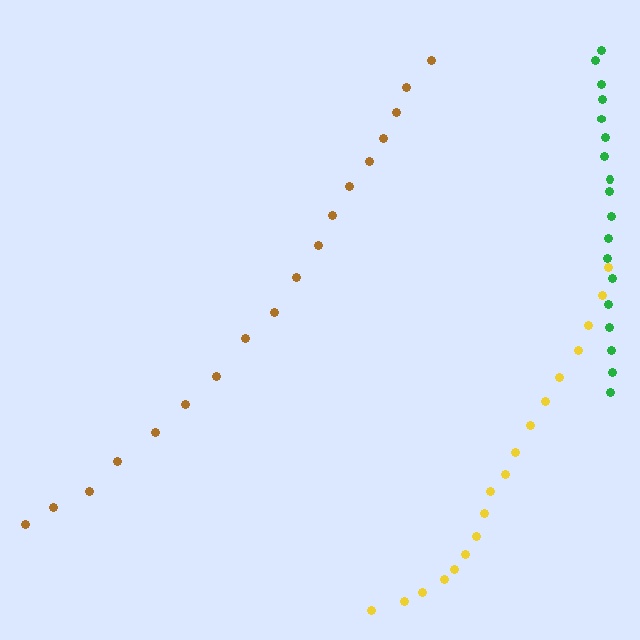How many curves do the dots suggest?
There are 3 distinct paths.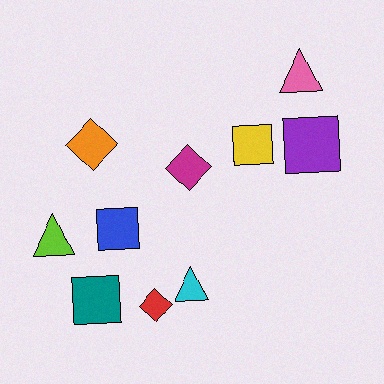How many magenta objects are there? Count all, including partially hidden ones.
There is 1 magenta object.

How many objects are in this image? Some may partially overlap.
There are 10 objects.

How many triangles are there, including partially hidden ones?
There are 3 triangles.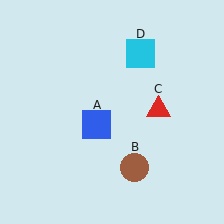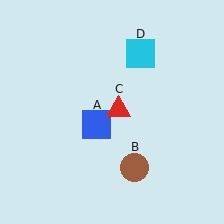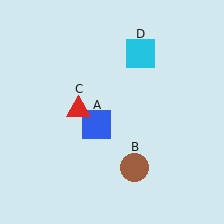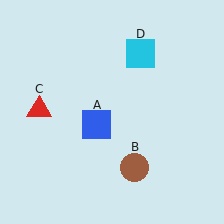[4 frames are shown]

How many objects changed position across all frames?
1 object changed position: red triangle (object C).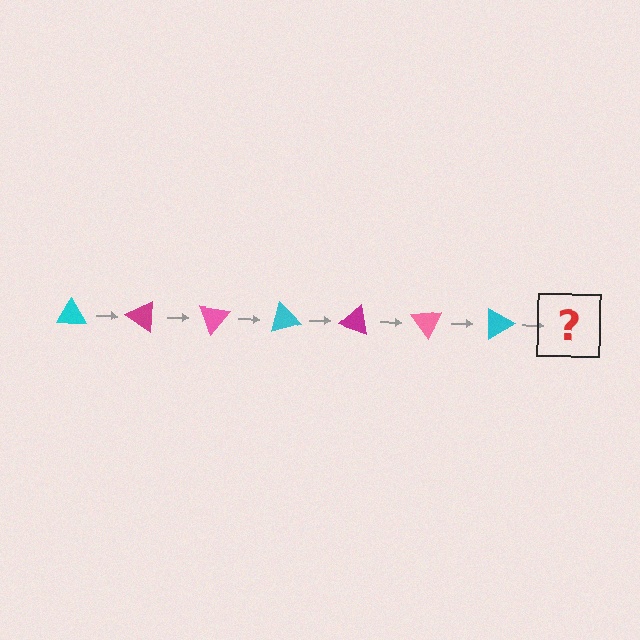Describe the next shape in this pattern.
It should be a magenta triangle, rotated 245 degrees from the start.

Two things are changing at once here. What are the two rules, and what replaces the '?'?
The two rules are that it rotates 35 degrees each step and the color cycles through cyan, magenta, and pink. The '?' should be a magenta triangle, rotated 245 degrees from the start.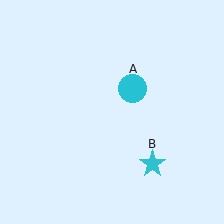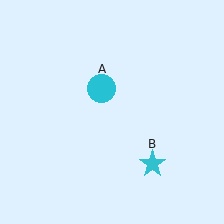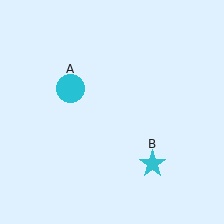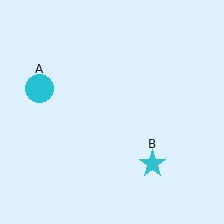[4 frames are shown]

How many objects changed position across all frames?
1 object changed position: cyan circle (object A).